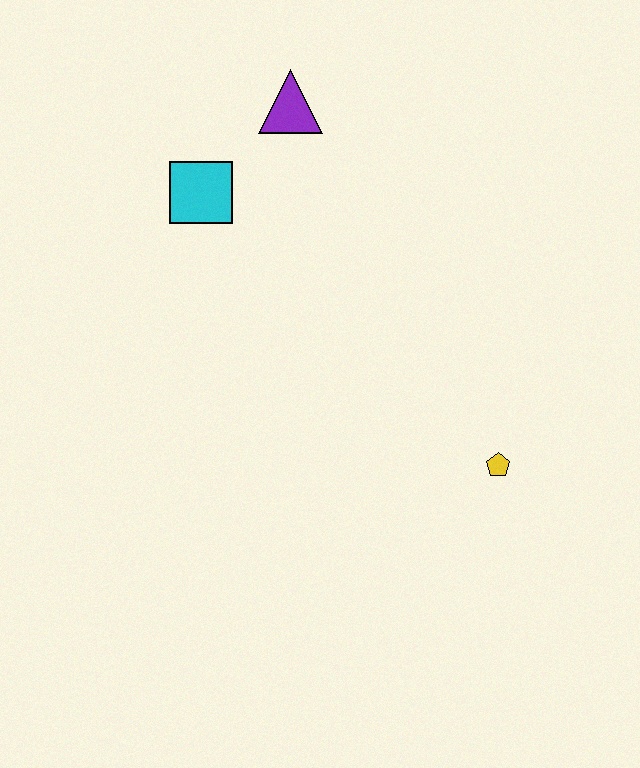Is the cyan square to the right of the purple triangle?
No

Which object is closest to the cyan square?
The purple triangle is closest to the cyan square.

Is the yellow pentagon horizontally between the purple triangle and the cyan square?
No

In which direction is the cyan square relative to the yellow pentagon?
The cyan square is to the left of the yellow pentagon.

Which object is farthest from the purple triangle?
The yellow pentagon is farthest from the purple triangle.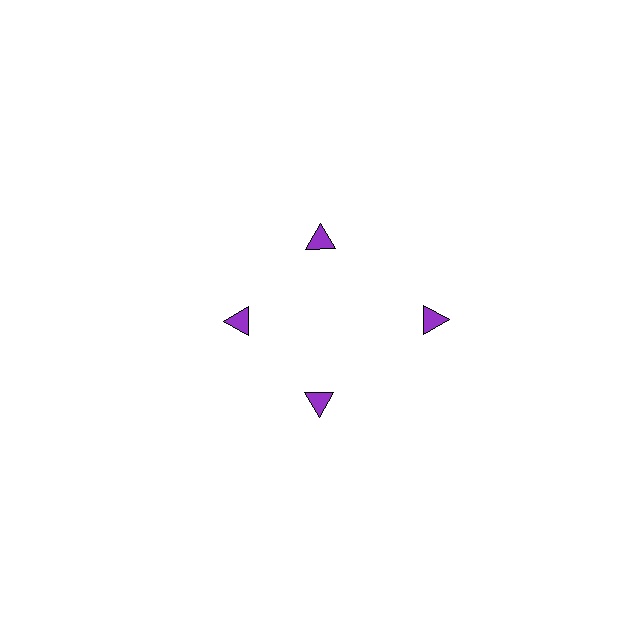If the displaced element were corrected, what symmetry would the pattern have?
It would have 4-fold rotational symmetry — the pattern would map onto itself every 90 degrees.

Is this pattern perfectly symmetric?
No. The 4 purple triangles are arranged in a ring, but one element near the 3 o'clock position is pushed outward from the center, breaking the 4-fold rotational symmetry.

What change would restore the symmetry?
The symmetry would be restored by moving it inward, back onto the ring so that all 4 triangles sit at equal angles and equal distance from the center.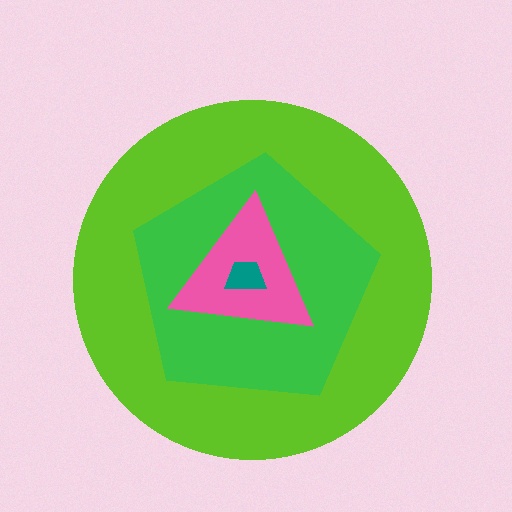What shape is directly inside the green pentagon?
The pink triangle.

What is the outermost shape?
The lime circle.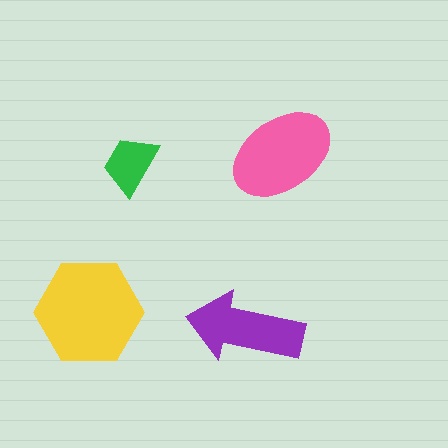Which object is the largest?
The yellow hexagon.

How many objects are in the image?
There are 4 objects in the image.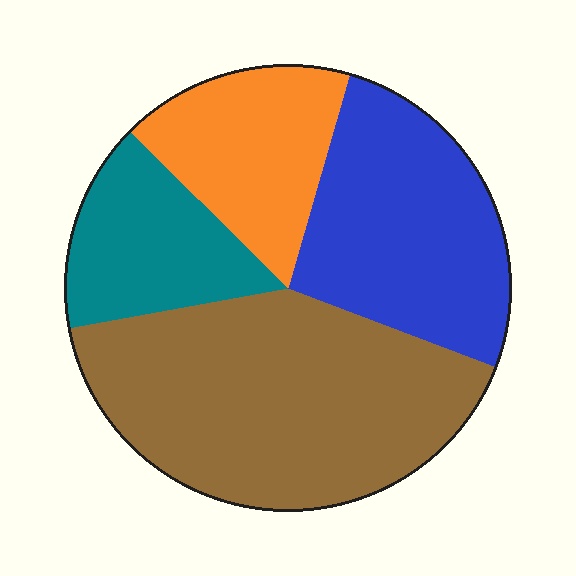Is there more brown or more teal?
Brown.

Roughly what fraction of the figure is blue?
Blue covers 26% of the figure.